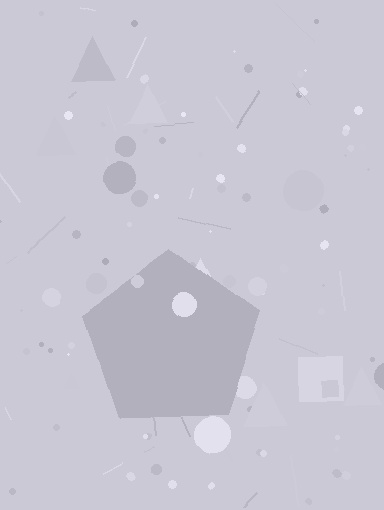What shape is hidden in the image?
A pentagon is hidden in the image.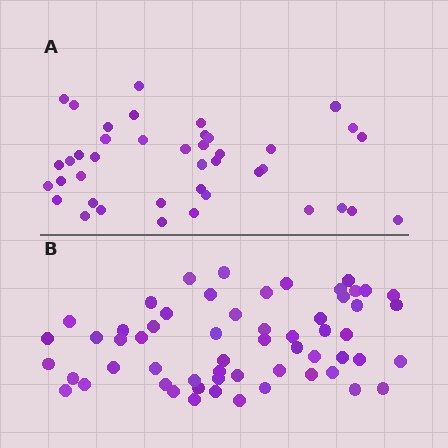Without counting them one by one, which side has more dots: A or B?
Region B (the bottom region) has more dots.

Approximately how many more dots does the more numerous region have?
Region B has approximately 15 more dots than region A.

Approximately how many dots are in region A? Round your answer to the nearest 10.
About 40 dots. (The exact count is 41, which rounds to 40.)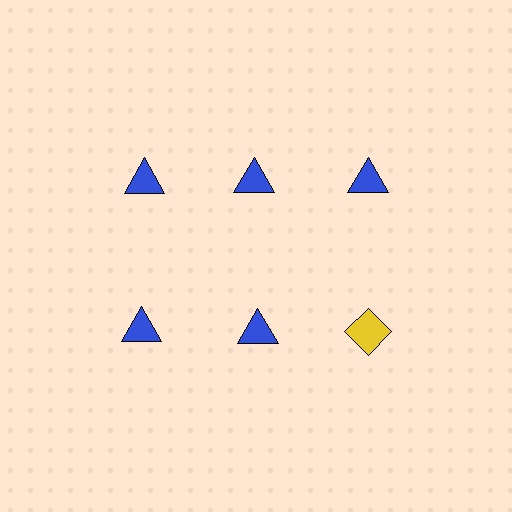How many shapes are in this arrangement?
There are 6 shapes arranged in a grid pattern.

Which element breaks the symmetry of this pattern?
The yellow diamond in the second row, center column breaks the symmetry. All other shapes are blue triangles.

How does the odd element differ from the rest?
It differs in both color (yellow instead of blue) and shape (diamond instead of triangle).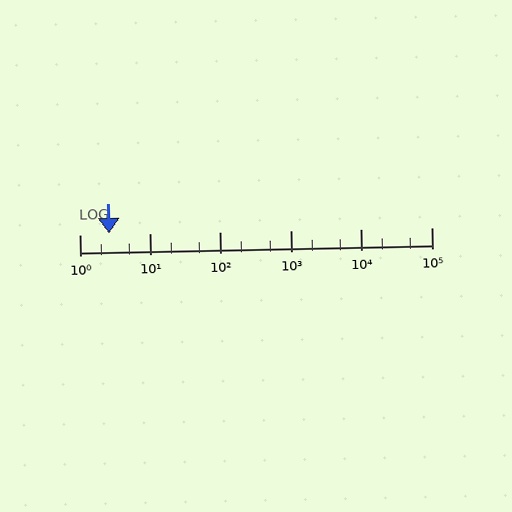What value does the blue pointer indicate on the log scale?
The pointer indicates approximately 2.6.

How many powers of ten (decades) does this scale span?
The scale spans 5 decades, from 1 to 100000.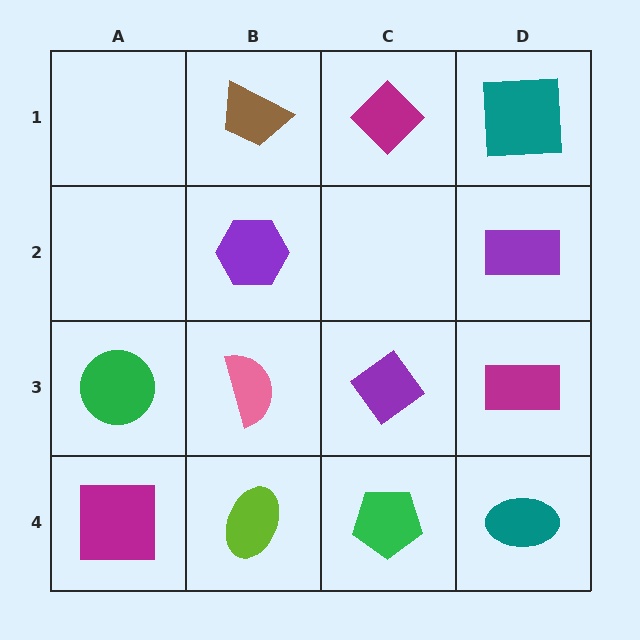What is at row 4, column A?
A magenta square.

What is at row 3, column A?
A green circle.